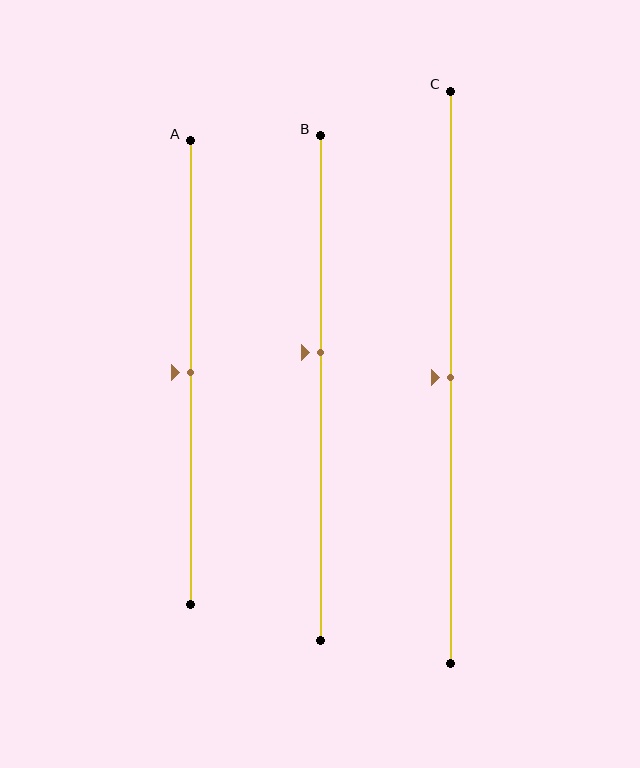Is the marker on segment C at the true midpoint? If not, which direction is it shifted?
Yes, the marker on segment C is at the true midpoint.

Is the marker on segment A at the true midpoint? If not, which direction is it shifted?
Yes, the marker on segment A is at the true midpoint.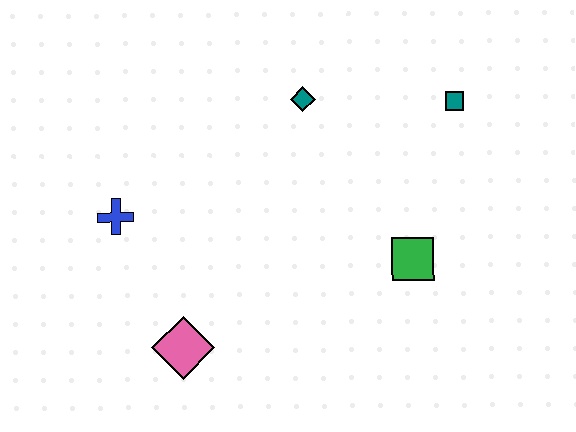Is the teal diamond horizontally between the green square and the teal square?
No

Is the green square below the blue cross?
Yes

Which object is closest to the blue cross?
The pink diamond is closest to the blue cross.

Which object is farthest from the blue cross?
The teal square is farthest from the blue cross.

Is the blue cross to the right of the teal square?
No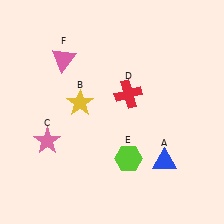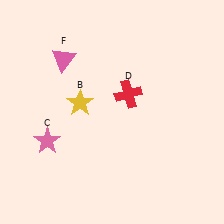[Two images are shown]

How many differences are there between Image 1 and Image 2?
There are 2 differences between the two images.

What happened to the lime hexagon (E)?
The lime hexagon (E) was removed in Image 2. It was in the bottom-right area of Image 1.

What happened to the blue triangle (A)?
The blue triangle (A) was removed in Image 2. It was in the bottom-right area of Image 1.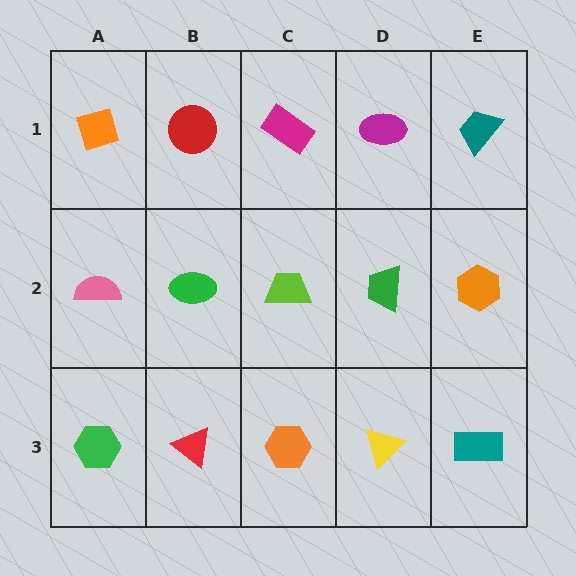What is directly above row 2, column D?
A magenta ellipse.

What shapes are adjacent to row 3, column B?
A green ellipse (row 2, column B), a green hexagon (row 3, column A), an orange hexagon (row 3, column C).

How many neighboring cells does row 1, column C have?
3.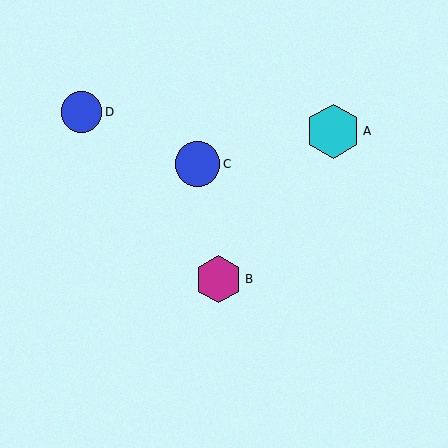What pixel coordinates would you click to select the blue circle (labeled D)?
Click at (82, 112) to select the blue circle D.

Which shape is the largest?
The cyan hexagon (labeled A) is the largest.